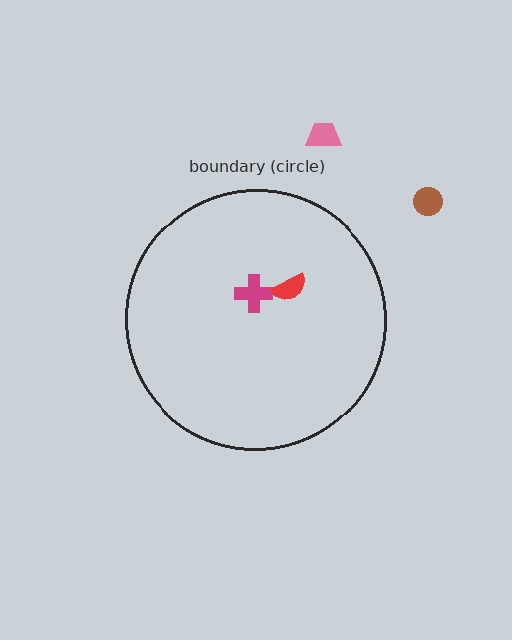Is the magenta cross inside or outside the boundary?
Inside.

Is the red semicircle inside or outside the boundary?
Inside.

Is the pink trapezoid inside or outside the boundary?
Outside.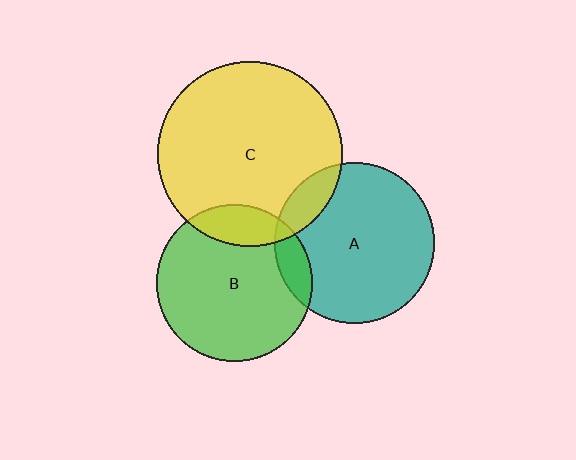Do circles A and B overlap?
Yes.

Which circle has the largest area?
Circle C (yellow).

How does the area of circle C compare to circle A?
Approximately 1.3 times.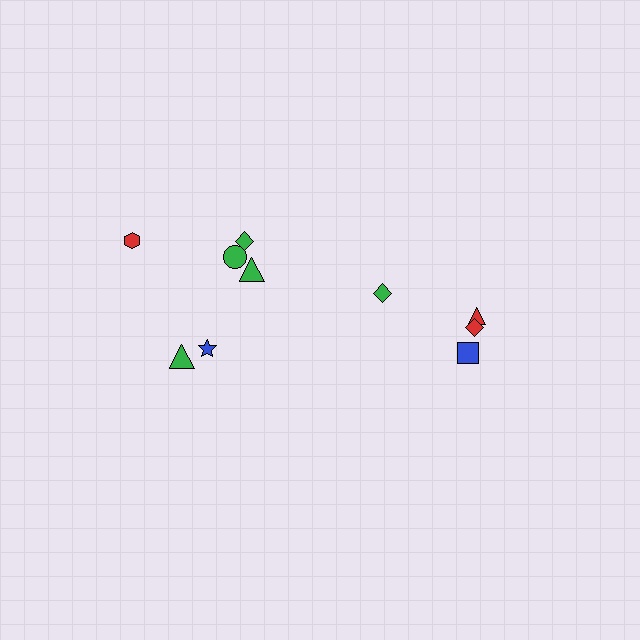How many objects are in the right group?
There are 4 objects.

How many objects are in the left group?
There are 6 objects.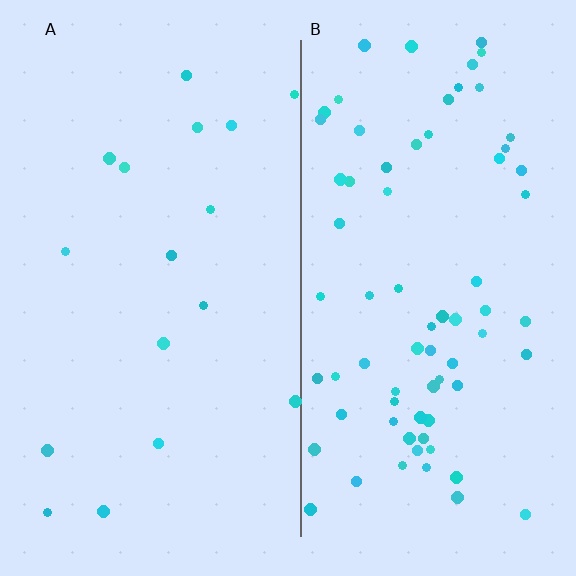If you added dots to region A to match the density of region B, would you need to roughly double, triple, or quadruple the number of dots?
Approximately quadruple.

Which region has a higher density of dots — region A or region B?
B (the right).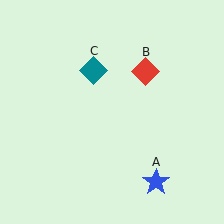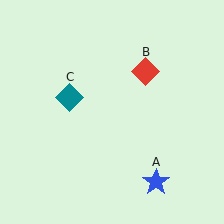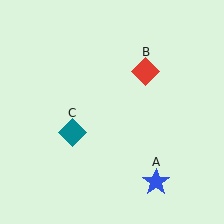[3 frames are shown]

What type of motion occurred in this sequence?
The teal diamond (object C) rotated counterclockwise around the center of the scene.